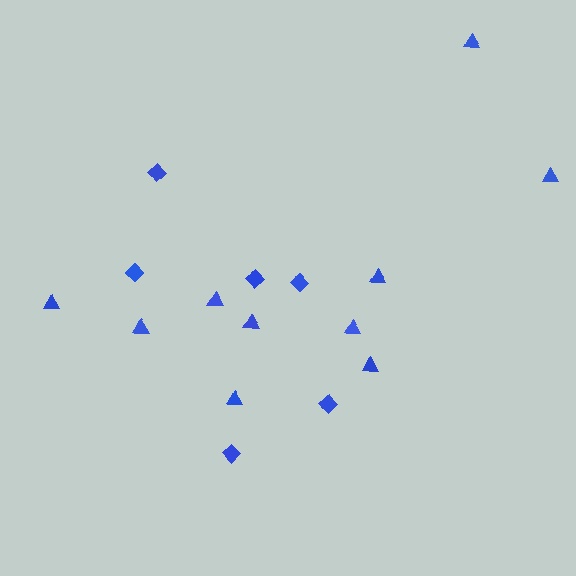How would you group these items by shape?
There are 2 groups: one group of diamonds (6) and one group of triangles (10).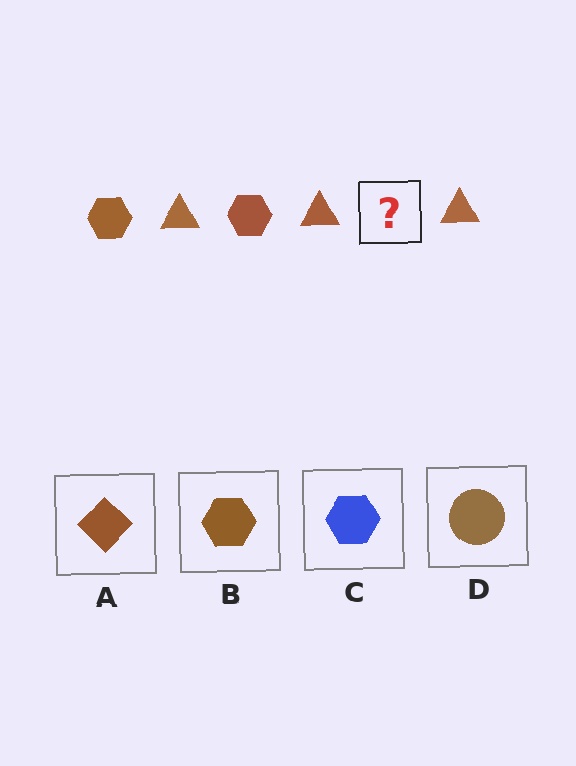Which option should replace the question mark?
Option B.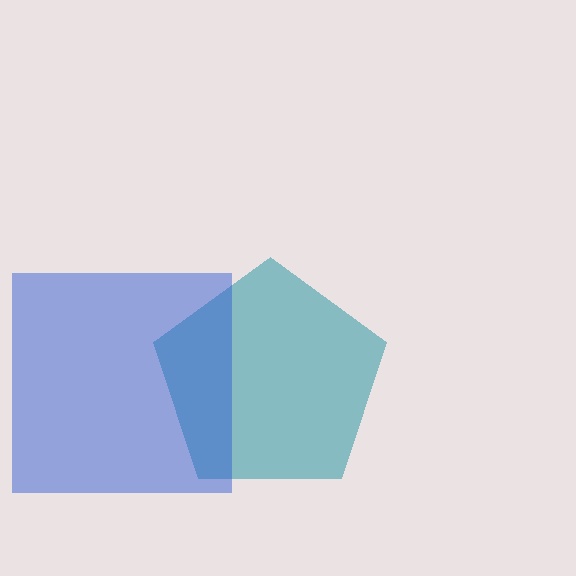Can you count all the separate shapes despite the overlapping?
Yes, there are 2 separate shapes.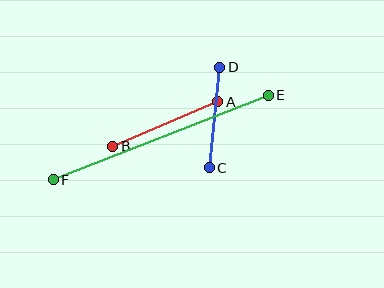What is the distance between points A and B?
The distance is approximately 114 pixels.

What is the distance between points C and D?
The distance is approximately 101 pixels.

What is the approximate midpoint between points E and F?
The midpoint is at approximately (161, 138) pixels.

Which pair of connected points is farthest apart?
Points E and F are farthest apart.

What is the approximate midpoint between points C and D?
The midpoint is at approximately (215, 117) pixels.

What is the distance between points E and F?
The distance is approximately 231 pixels.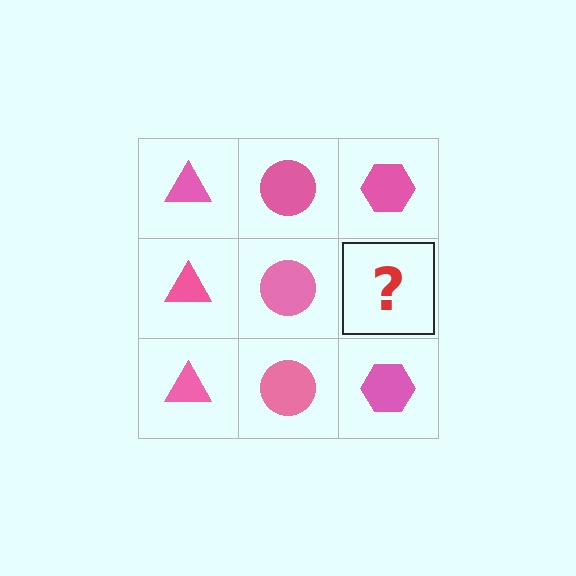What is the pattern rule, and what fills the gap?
The rule is that each column has a consistent shape. The gap should be filled with a pink hexagon.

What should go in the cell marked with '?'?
The missing cell should contain a pink hexagon.